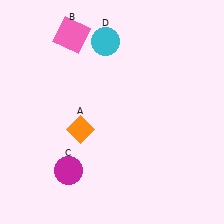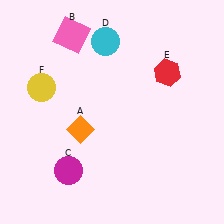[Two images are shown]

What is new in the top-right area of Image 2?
A red hexagon (E) was added in the top-right area of Image 2.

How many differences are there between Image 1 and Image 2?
There are 2 differences between the two images.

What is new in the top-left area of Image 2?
A yellow circle (F) was added in the top-left area of Image 2.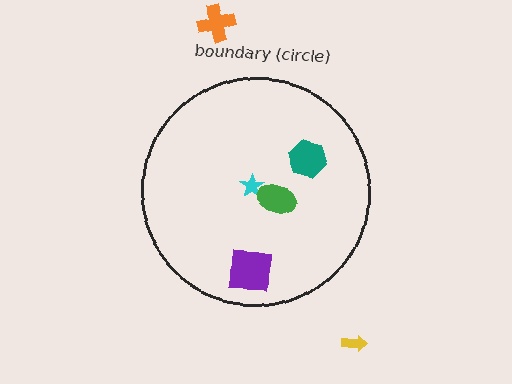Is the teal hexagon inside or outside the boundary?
Inside.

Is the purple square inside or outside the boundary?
Inside.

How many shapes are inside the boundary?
4 inside, 2 outside.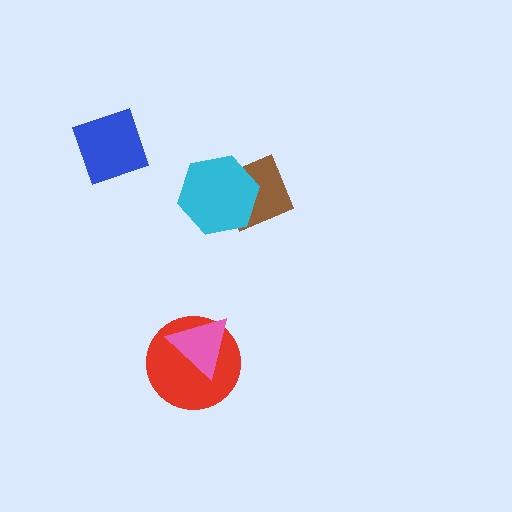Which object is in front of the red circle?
The pink triangle is in front of the red circle.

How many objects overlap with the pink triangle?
1 object overlaps with the pink triangle.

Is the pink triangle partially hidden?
No, no other shape covers it.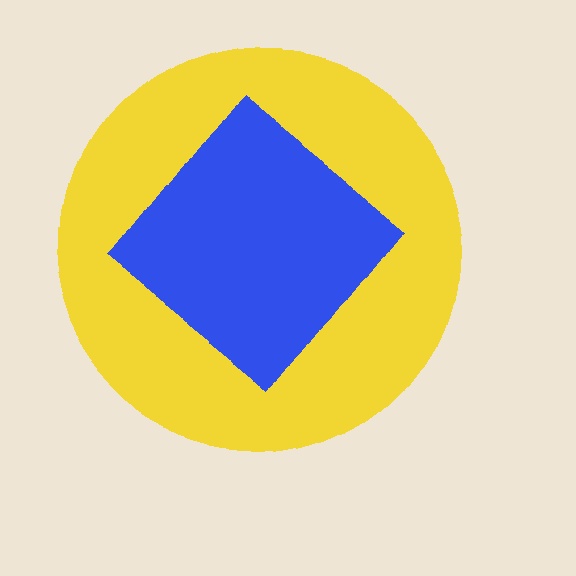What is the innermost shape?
The blue diamond.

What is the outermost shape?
The yellow circle.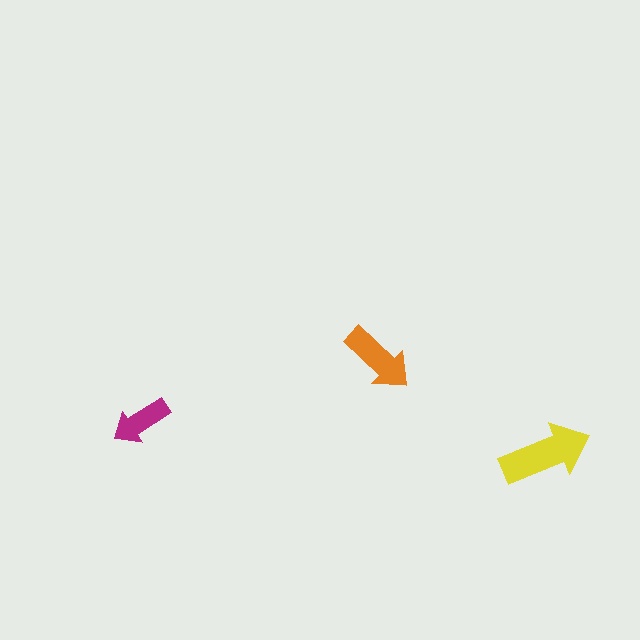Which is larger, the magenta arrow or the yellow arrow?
The yellow one.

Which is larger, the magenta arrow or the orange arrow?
The orange one.